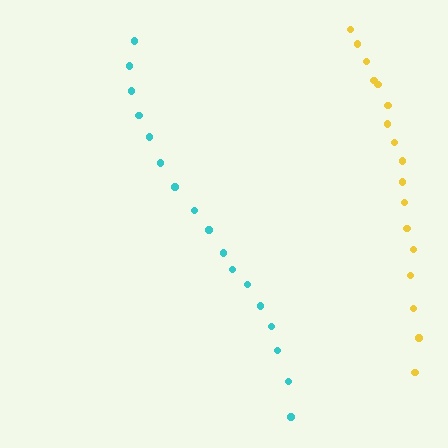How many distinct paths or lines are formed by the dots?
There are 2 distinct paths.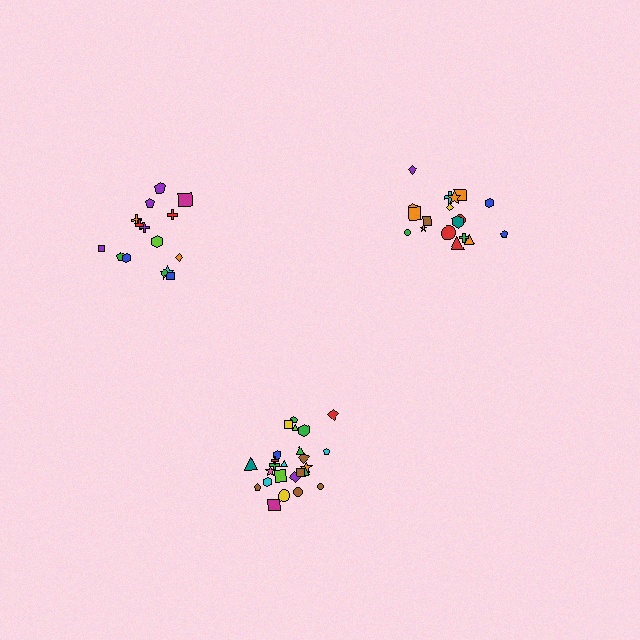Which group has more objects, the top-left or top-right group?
The top-right group.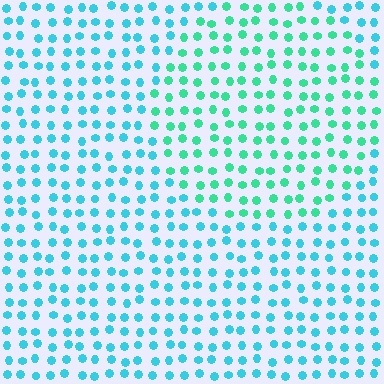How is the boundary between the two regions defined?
The boundary is defined purely by a slight shift in hue (about 34 degrees). Spacing, size, and orientation are identical on both sides.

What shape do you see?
I see a circle.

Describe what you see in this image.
The image is filled with small cyan elements in a uniform arrangement. A circle-shaped region is visible where the elements are tinted to a slightly different hue, forming a subtle color boundary.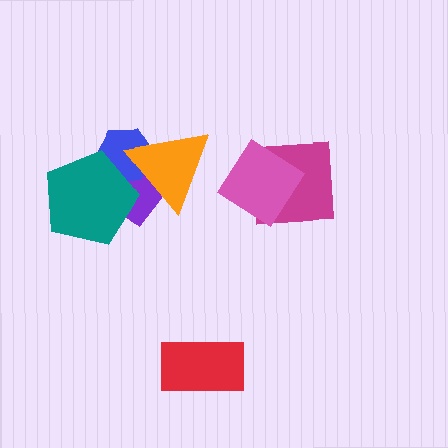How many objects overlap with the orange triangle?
3 objects overlap with the orange triangle.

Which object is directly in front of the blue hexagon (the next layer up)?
The teal pentagon is directly in front of the blue hexagon.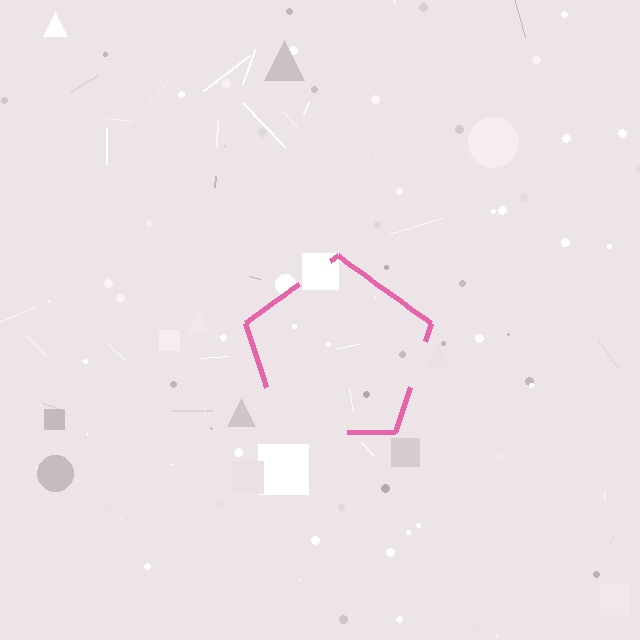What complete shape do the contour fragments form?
The contour fragments form a pentagon.